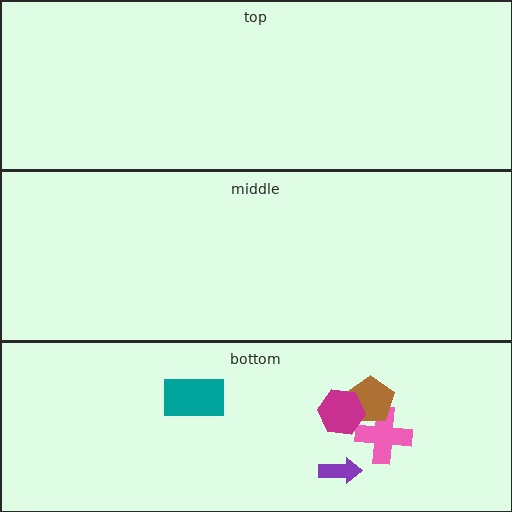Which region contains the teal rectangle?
The bottom region.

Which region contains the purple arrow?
The bottom region.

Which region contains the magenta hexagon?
The bottom region.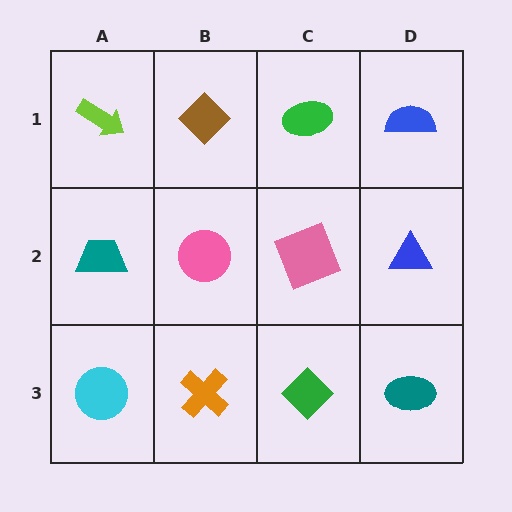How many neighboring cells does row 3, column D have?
2.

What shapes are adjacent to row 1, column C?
A pink square (row 2, column C), a brown diamond (row 1, column B), a blue semicircle (row 1, column D).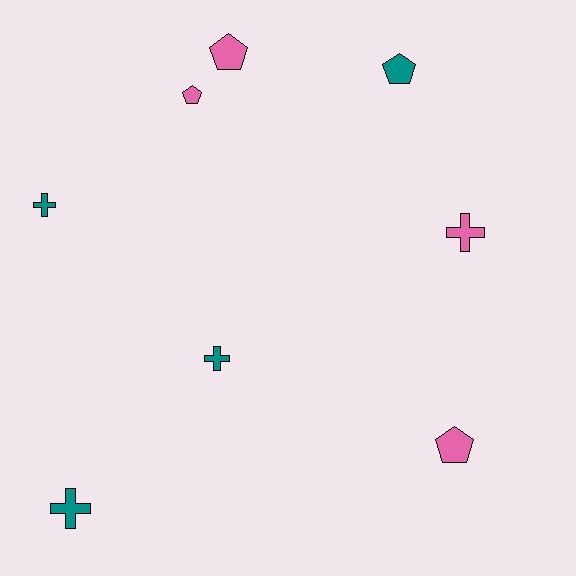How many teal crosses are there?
There are 3 teal crosses.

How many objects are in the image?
There are 8 objects.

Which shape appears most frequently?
Pentagon, with 4 objects.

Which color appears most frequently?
Pink, with 4 objects.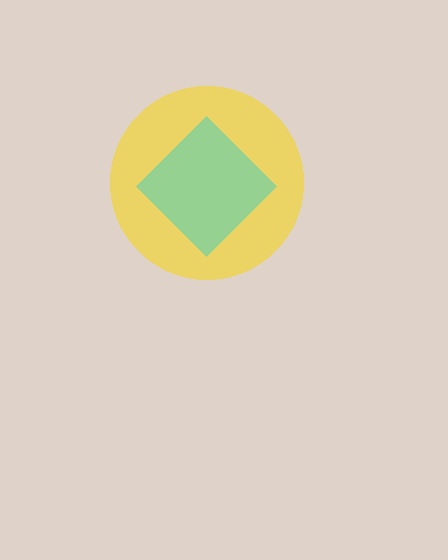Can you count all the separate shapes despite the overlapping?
Yes, there are 2 separate shapes.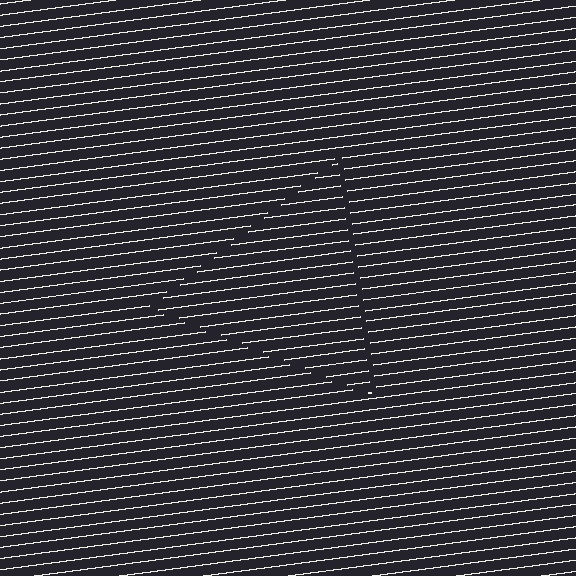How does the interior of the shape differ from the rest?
The interior of the shape contains the same grating, shifted by half a period — the contour is defined by the phase discontinuity where line-ends from the inner and outer gratings abut.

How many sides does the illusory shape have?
3 sides — the line-ends trace a triangle.